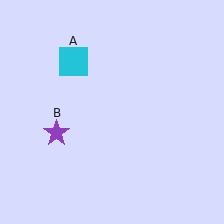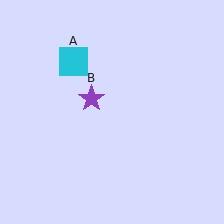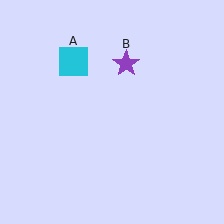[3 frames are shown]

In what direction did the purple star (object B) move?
The purple star (object B) moved up and to the right.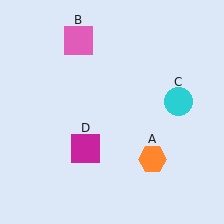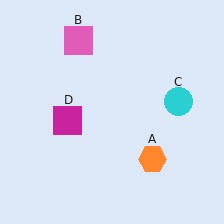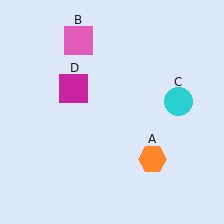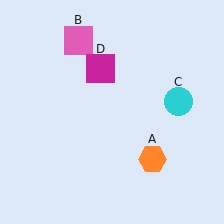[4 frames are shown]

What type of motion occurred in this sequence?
The magenta square (object D) rotated clockwise around the center of the scene.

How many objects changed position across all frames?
1 object changed position: magenta square (object D).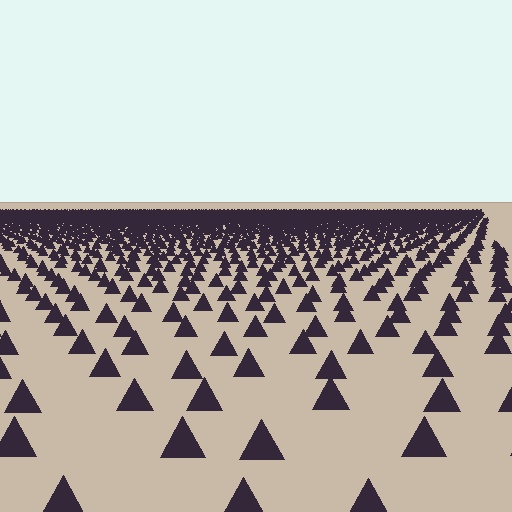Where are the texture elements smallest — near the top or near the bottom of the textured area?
Near the top.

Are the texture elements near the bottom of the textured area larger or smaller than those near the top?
Larger. Near the bottom, elements are closer to the viewer and appear at a bigger on-screen size.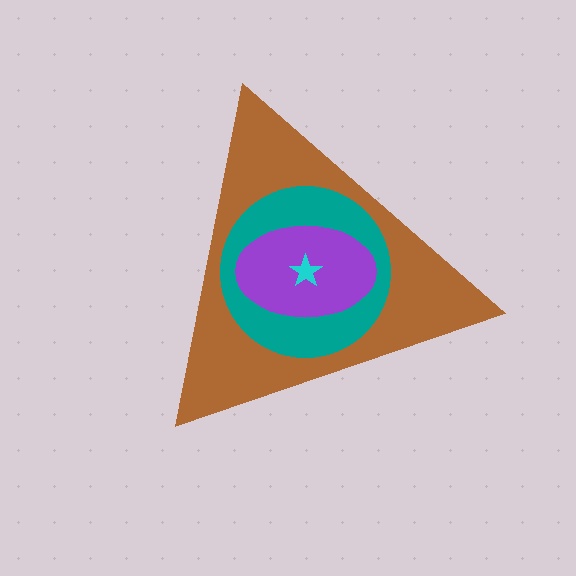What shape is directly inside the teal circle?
The purple ellipse.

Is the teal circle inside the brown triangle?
Yes.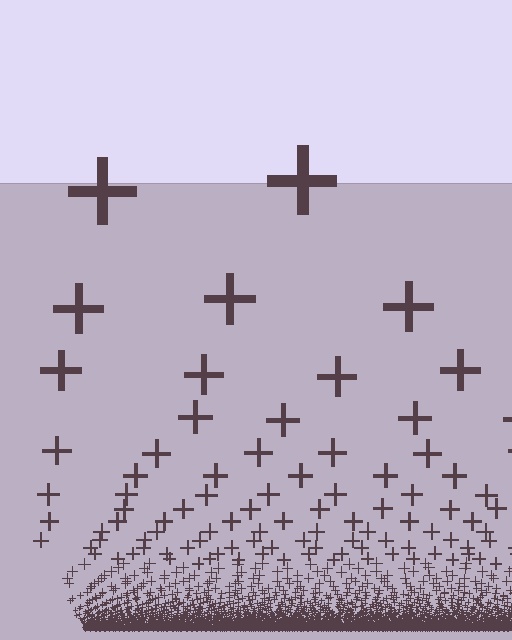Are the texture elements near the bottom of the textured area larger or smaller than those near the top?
Smaller. The gradient is inverted — elements near the bottom are smaller and denser.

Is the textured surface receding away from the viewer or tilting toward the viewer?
The surface appears to tilt toward the viewer. Texture elements get larger and sparser toward the top.